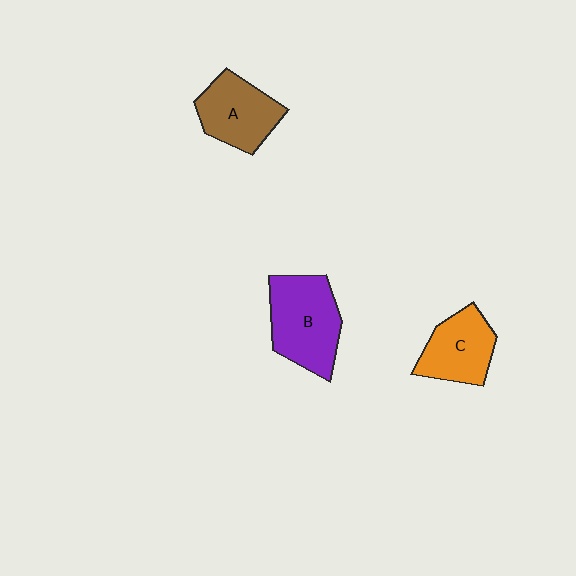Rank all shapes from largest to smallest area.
From largest to smallest: B (purple), A (brown), C (orange).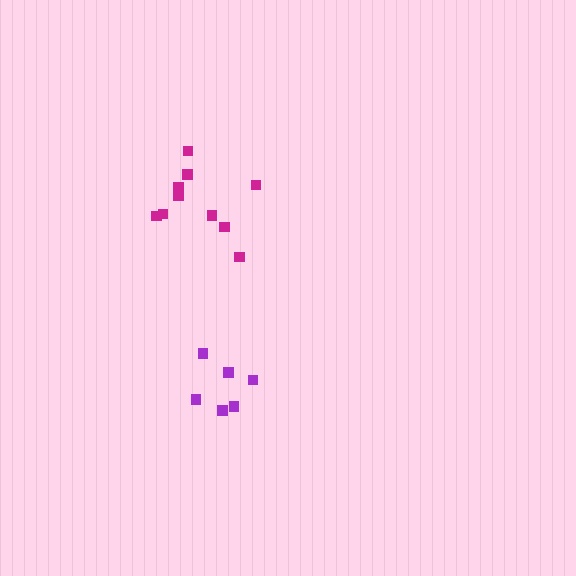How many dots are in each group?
Group 1: 6 dots, Group 2: 10 dots (16 total).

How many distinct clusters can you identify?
There are 2 distinct clusters.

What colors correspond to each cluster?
The clusters are colored: purple, magenta.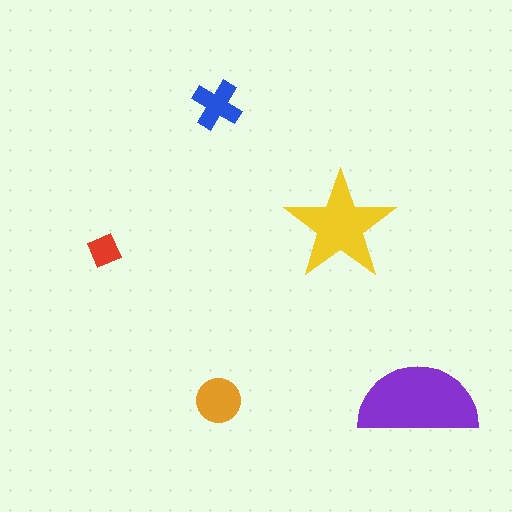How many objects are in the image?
There are 5 objects in the image.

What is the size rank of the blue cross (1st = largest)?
4th.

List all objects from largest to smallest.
The purple semicircle, the yellow star, the orange circle, the blue cross, the red diamond.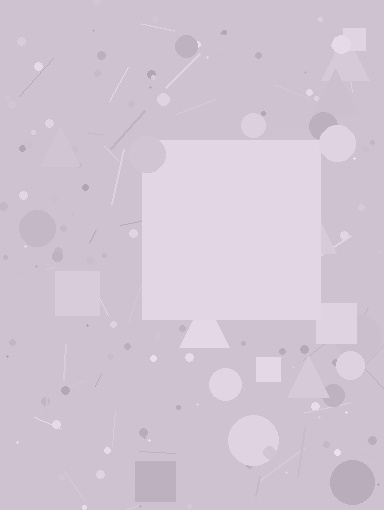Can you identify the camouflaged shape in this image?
The camouflaged shape is a square.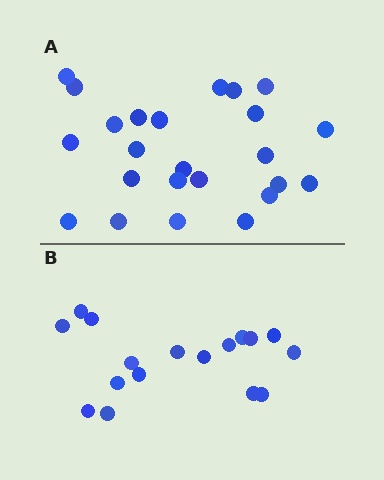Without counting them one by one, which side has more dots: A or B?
Region A (the top region) has more dots.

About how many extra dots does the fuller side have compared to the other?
Region A has roughly 8 or so more dots than region B.